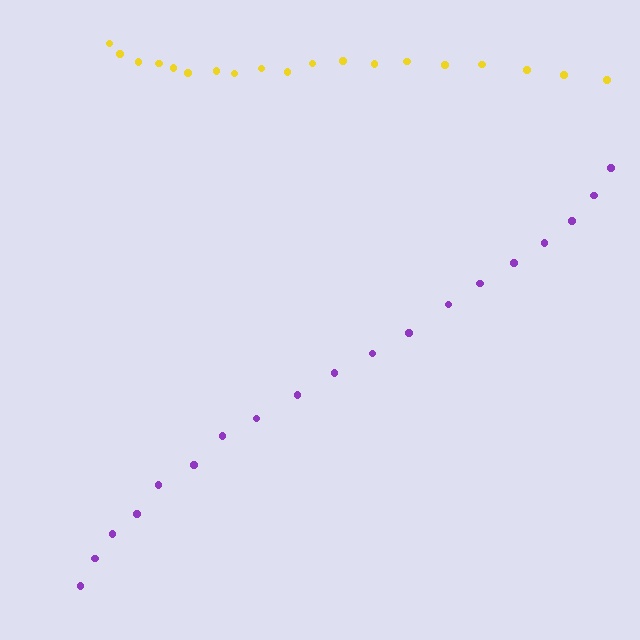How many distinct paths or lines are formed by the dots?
There are 2 distinct paths.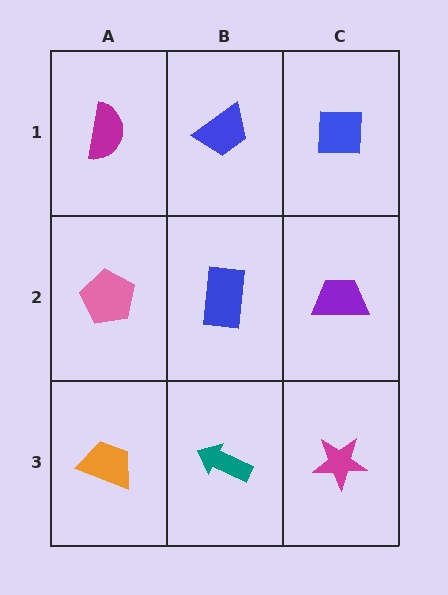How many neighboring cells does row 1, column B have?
3.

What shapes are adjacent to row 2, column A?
A magenta semicircle (row 1, column A), an orange trapezoid (row 3, column A), a blue rectangle (row 2, column B).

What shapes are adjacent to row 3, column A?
A pink pentagon (row 2, column A), a teal arrow (row 3, column B).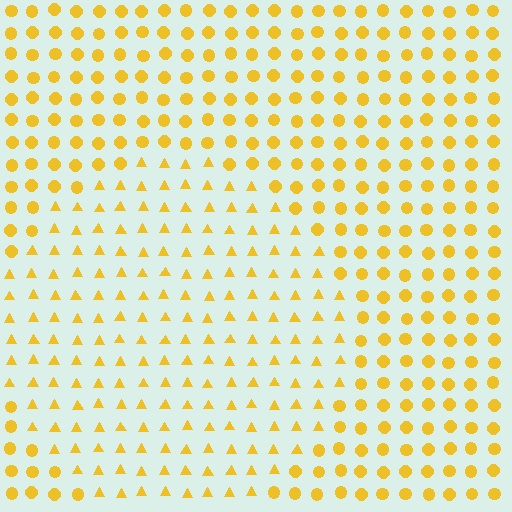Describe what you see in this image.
The image is filled with small yellow elements arranged in a uniform grid. A circle-shaped region contains triangles, while the surrounding area contains circles. The boundary is defined purely by the change in element shape.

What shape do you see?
I see a circle.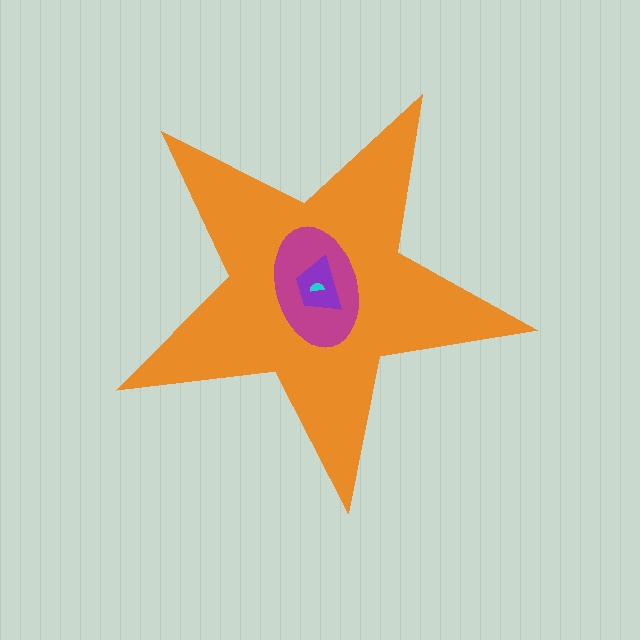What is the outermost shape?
The orange star.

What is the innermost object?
The cyan semicircle.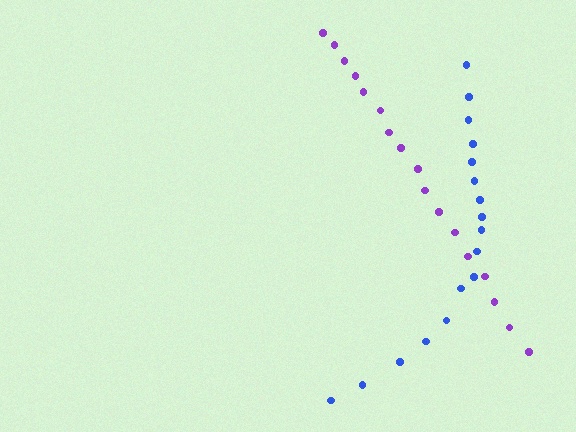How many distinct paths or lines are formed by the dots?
There are 2 distinct paths.